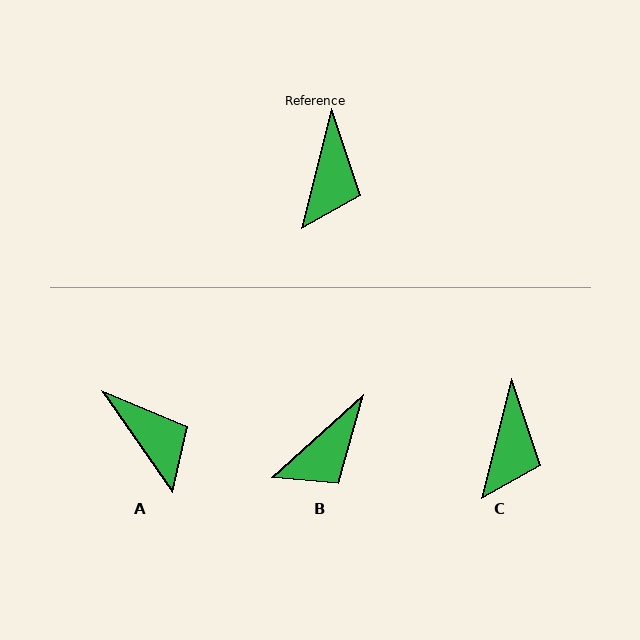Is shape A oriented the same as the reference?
No, it is off by about 49 degrees.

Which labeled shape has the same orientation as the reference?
C.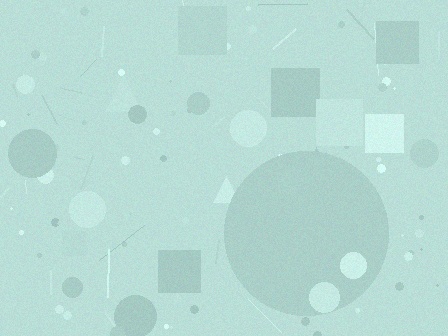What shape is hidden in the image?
A circle is hidden in the image.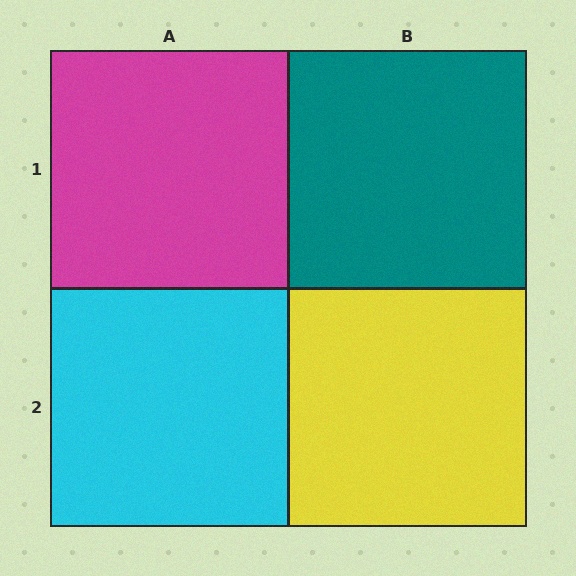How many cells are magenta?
1 cell is magenta.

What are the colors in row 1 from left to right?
Magenta, teal.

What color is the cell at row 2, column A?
Cyan.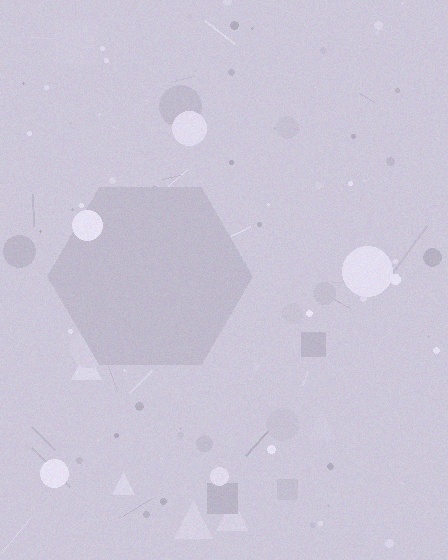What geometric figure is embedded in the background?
A hexagon is embedded in the background.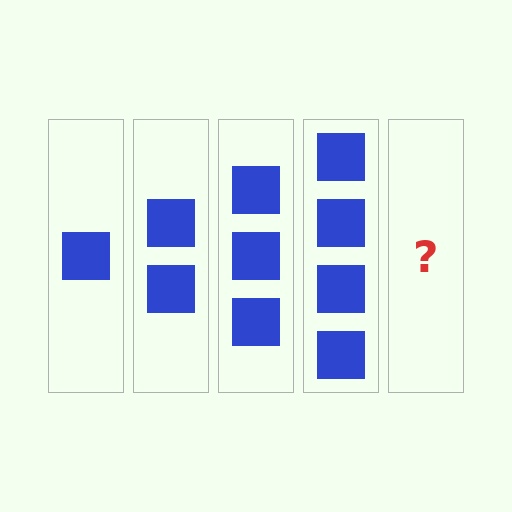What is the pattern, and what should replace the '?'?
The pattern is that each step adds one more square. The '?' should be 5 squares.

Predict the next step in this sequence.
The next step is 5 squares.